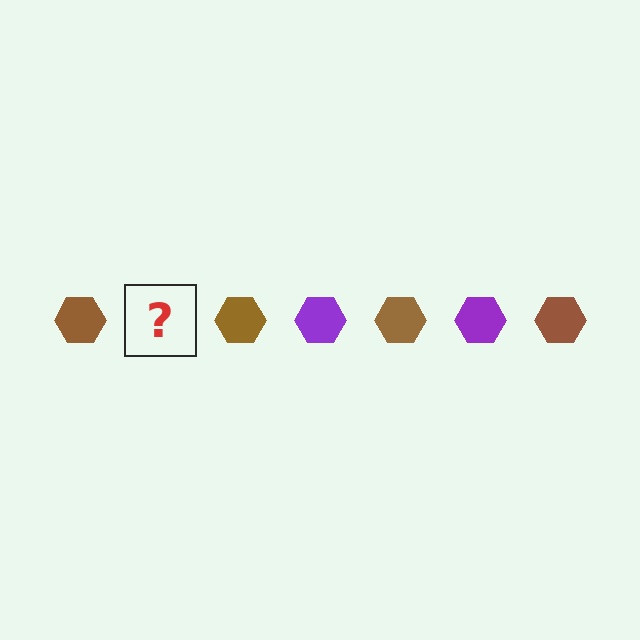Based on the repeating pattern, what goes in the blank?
The blank should be a purple hexagon.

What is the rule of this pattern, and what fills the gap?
The rule is that the pattern cycles through brown, purple hexagons. The gap should be filled with a purple hexagon.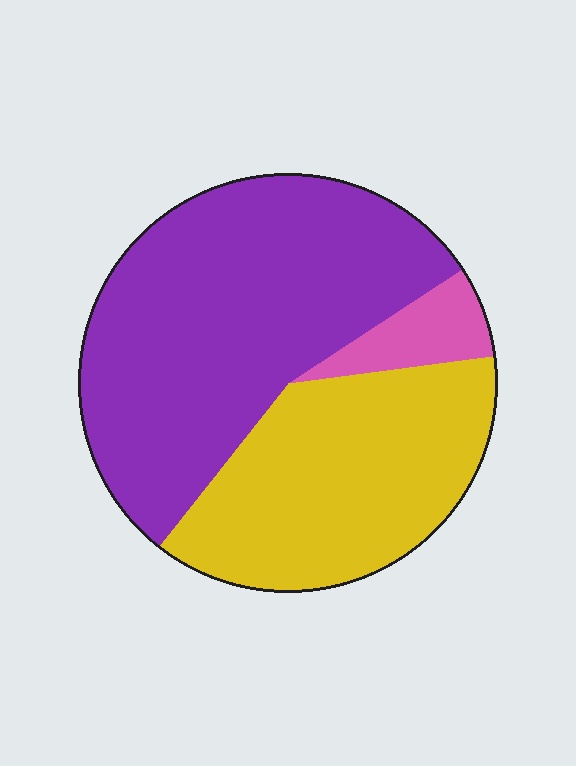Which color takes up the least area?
Pink, at roughly 5%.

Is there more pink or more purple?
Purple.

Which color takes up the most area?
Purple, at roughly 55%.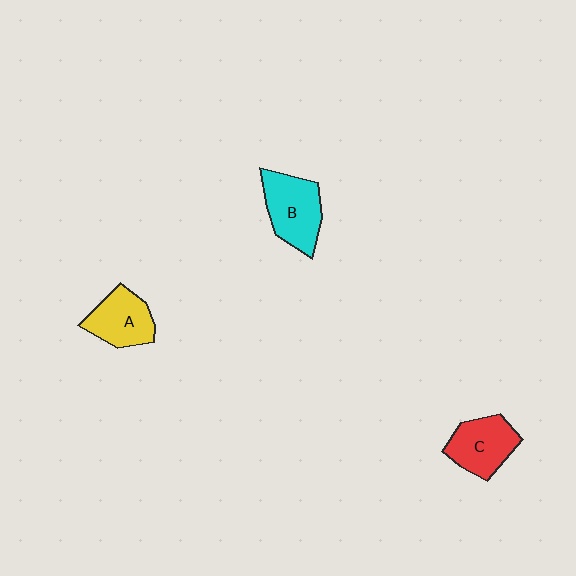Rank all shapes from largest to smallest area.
From largest to smallest: B (cyan), C (red), A (yellow).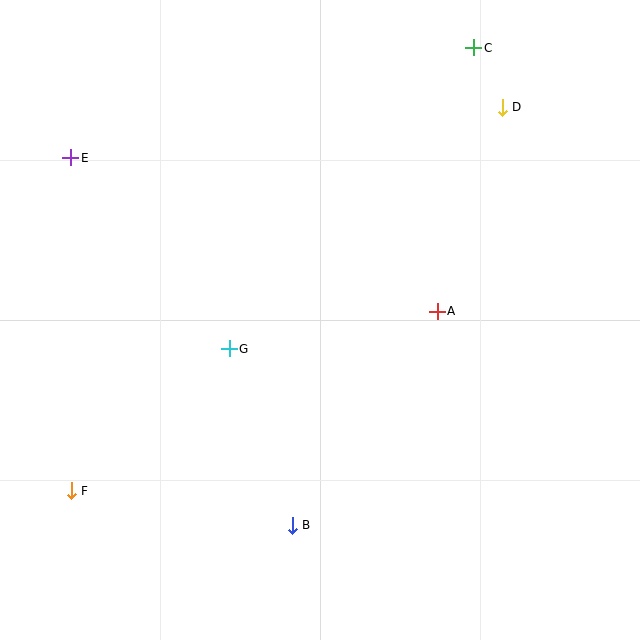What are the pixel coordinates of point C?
Point C is at (474, 48).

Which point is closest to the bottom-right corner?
Point B is closest to the bottom-right corner.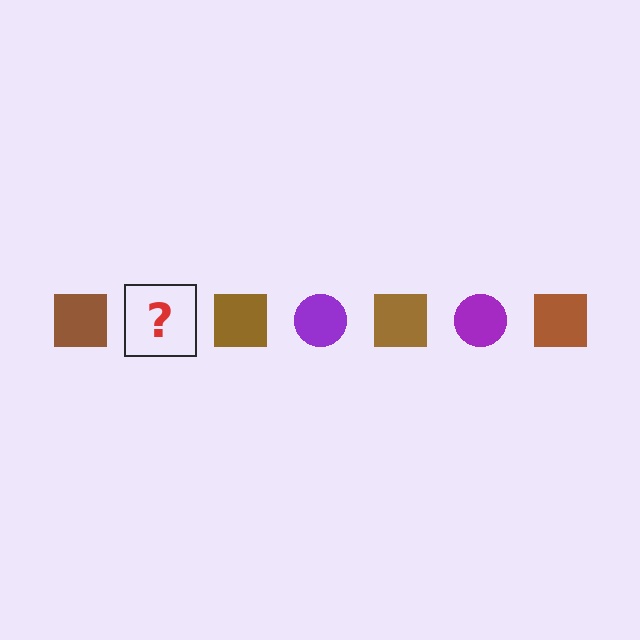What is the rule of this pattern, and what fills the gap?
The rule is that the pattern alternates between brown square and purple circle. The gap should be filled with a purple circle.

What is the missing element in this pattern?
The missing element is a purple circle.